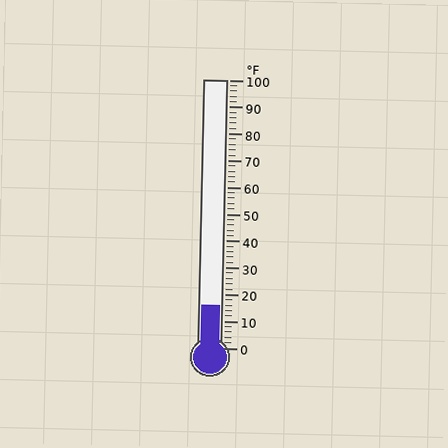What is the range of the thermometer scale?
The thermometer scale ranges from 0°F to 100°F.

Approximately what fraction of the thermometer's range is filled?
The thermometer is filled to approximately 15% of its range.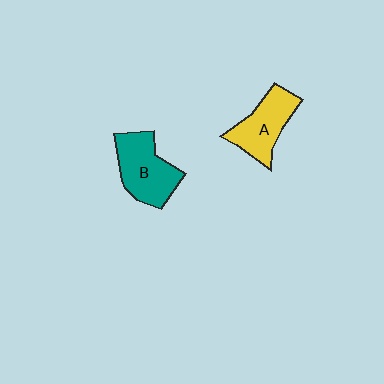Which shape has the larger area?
Shape B (teal).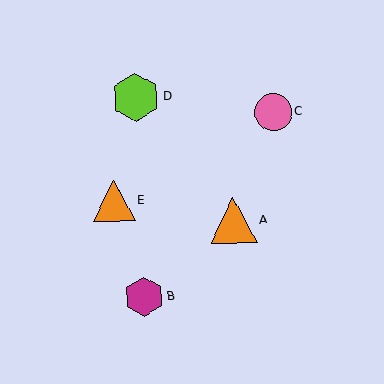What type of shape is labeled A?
Shape A is an orange triangle.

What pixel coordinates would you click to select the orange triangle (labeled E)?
Click at (114, 201) to select the orange triangle E.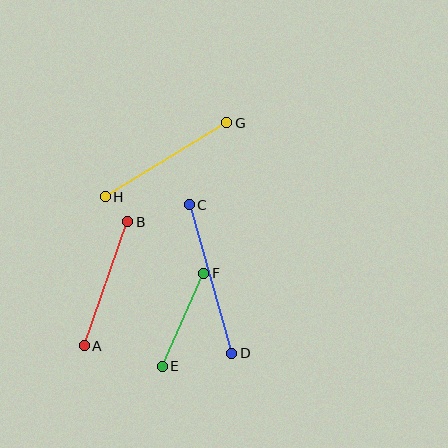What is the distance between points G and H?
The distance is approximately 142 pixels.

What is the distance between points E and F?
The distance is approximately 102 pixels.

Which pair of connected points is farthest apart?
Points C and D are farthest apart.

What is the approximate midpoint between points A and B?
The midpoint is at approximately (106, 284) pixels.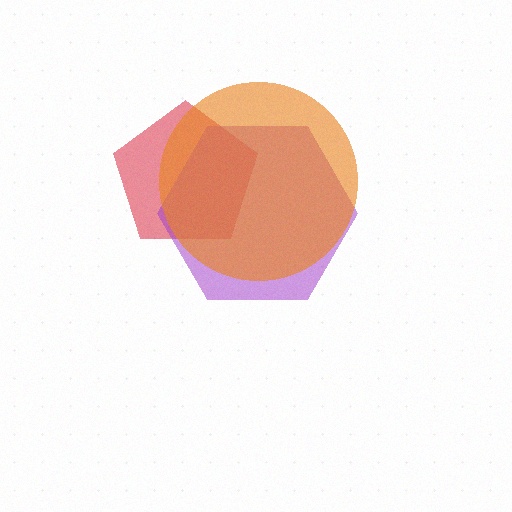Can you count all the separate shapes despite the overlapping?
Yes, there are 3 separate shapes.